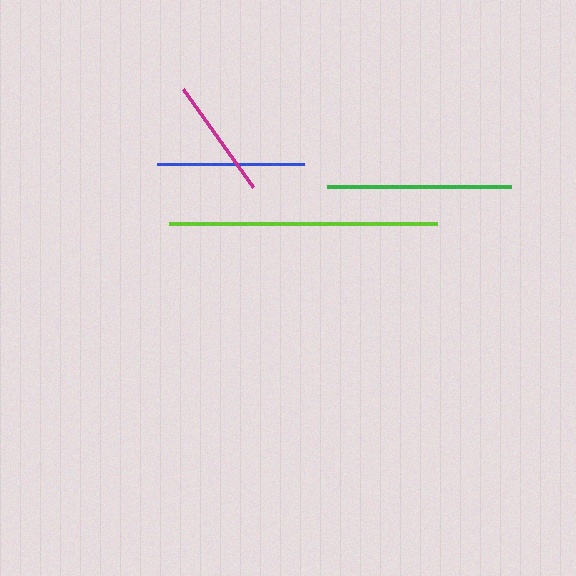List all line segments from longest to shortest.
From longest to shortest: lime, green, blue, magenta.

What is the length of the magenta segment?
The magenta segment is approximately 121 pixels long.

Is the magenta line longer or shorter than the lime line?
The lime line is longer than the magenta line.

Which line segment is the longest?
The lime line is the longest at approximately 268 pixels.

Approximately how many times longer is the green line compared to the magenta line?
The green line is approximately 1.5 times the length of the magenta line.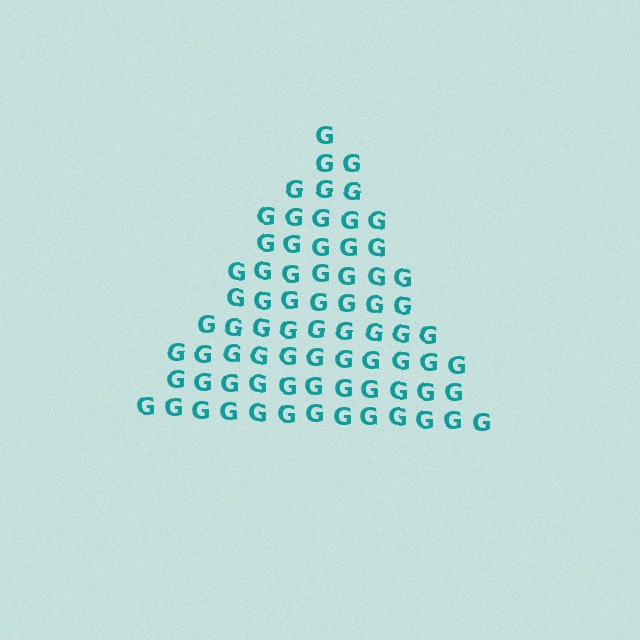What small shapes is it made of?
It is made of small letter G's.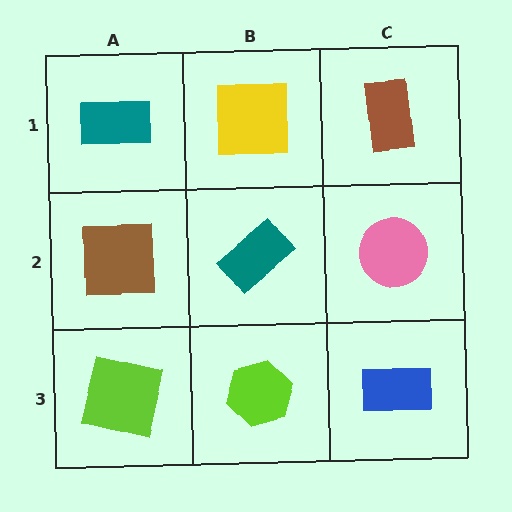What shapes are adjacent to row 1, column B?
A teal rectangle (row 2, column B), a teal rectangle (row 1, column A), a brown rectangle (row 1, column C).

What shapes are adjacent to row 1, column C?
A pink circle (row 2, column C), a yellow square (row 1, column B).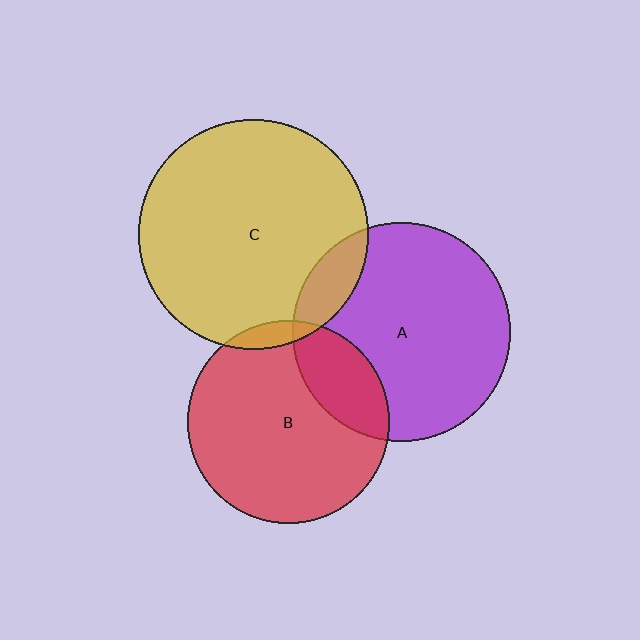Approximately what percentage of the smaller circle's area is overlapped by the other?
Approximately 5%.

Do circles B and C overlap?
Yes.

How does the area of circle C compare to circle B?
Approximately 1.3 times.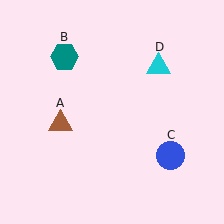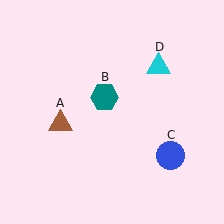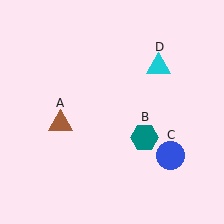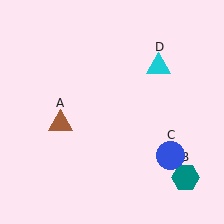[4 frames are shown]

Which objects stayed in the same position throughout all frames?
Brown triangle (object A) and blue circle (object C) and cyan triangle (object D) remained stationary.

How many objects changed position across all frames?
1 object changed position: teal hexagon (object B).